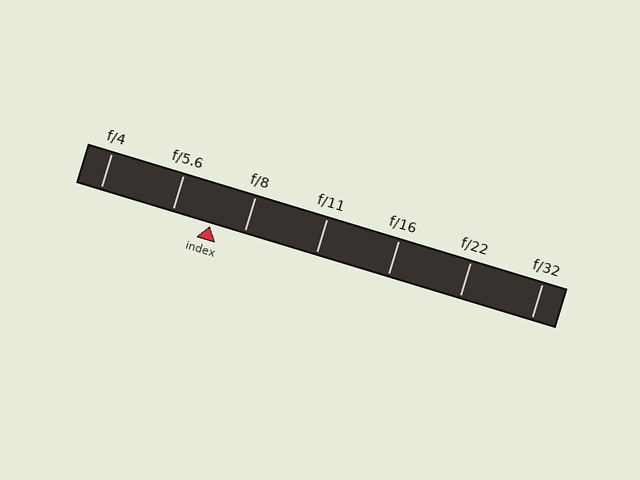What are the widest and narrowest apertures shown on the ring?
The widest aperture shown is f/4 and the narrowest is f/32.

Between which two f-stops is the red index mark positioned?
The index mark is between f/5.6 and f/8.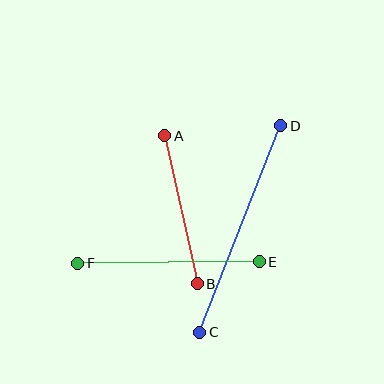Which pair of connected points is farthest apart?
Points C and D are farthest apart.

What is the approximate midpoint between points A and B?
The midpoint is at approximately (181, 210) pixels.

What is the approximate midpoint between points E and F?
The midpoint is at approximately (169, 262) pixels.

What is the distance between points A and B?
The distance is approximately 151 pixels.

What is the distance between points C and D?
The distance is approximately 222 pixels.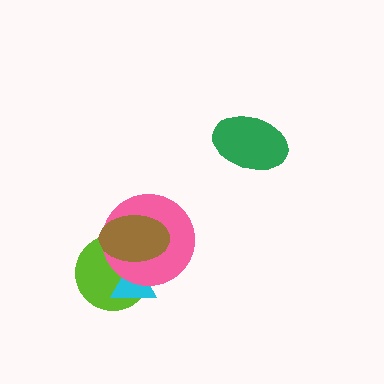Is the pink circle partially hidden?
Yes, it is partially covered by another shape.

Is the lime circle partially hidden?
Yes, it is partially covered by another shape.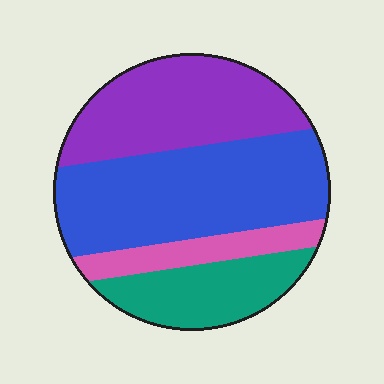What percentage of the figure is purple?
Purple covers about 30% of the figure.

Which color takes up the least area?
Pink, at roughly 10%.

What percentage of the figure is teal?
Teal covers 18% of the figure.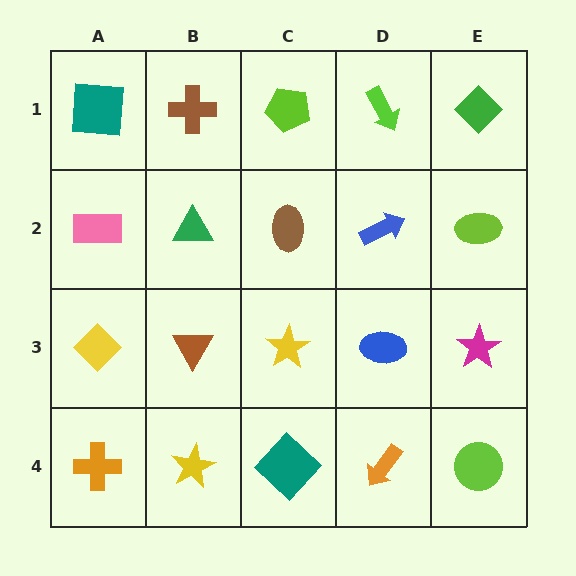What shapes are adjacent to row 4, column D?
A blue ellipse (row 3, column D), a teal diamond (row 4, column C), a lime circle (row 4, column E).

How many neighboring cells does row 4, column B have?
3.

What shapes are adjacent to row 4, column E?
A magenta star (row 3, column E), an orange arrow (row 4, column D).